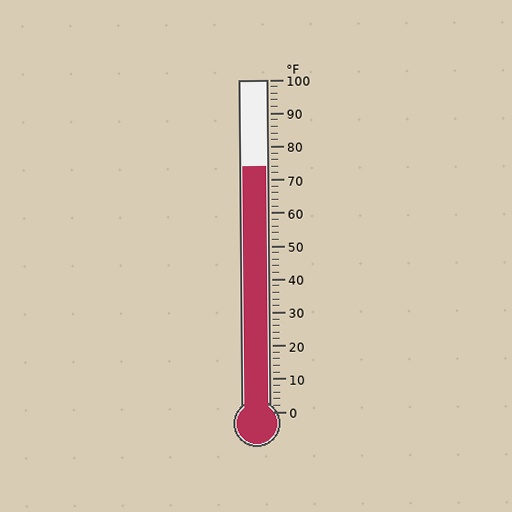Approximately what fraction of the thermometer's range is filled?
The thermometer is filled to approximately 75% of its range.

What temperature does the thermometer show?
The thermometer shows approximately 74°F.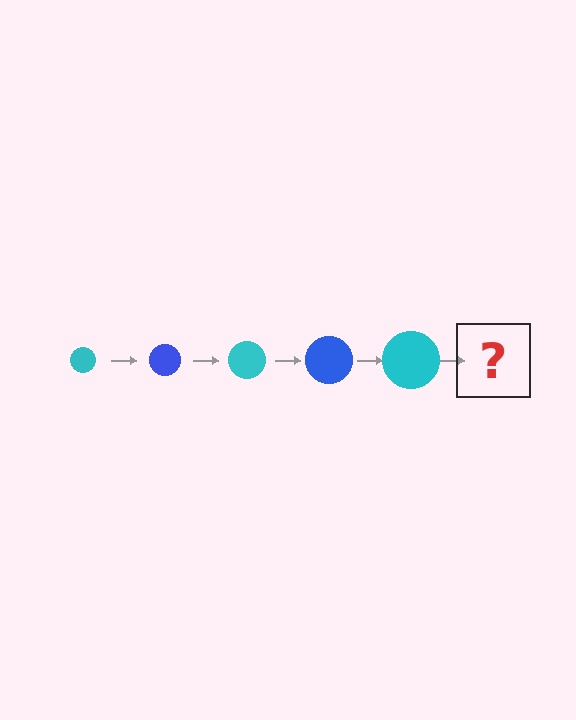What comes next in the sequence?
The next element should be a blue circle, larger than the previous one.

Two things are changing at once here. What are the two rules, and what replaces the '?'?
The two rules are that the circle grows larger each step and the color cycles through cyan and blue. The '?' should be a blue circle, larger than the previous one.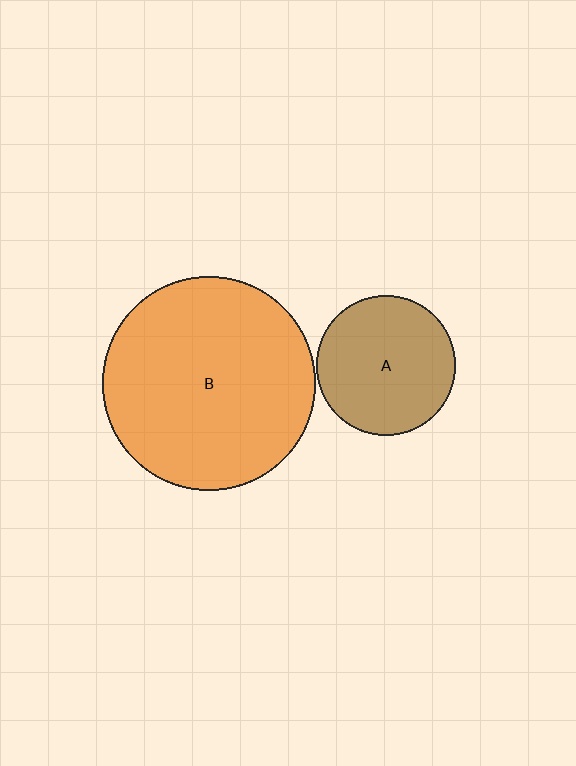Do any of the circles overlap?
No, none of the circles overlap.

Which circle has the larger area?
Circle B (orange).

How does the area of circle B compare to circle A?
Approximately 2.3 times.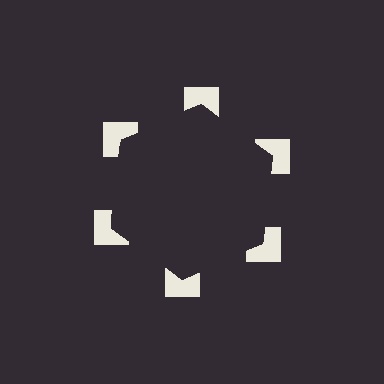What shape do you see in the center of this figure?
An illusory hexagon — its edges are inferred from the aligned wedge cuts in the notched squares, not physically drawn.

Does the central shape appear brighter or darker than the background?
It typically appears slightly darker than the background, even though no actual brightness change is drawn.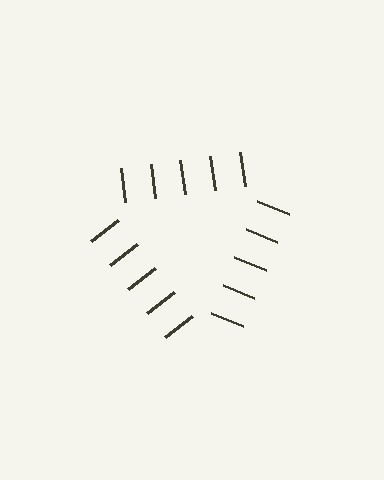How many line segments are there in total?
15 — 5 along each of the 3 edges.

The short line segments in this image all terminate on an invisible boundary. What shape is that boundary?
An illusory triangle — the line segments terminate on its edges but no continuous stroke is drawn.